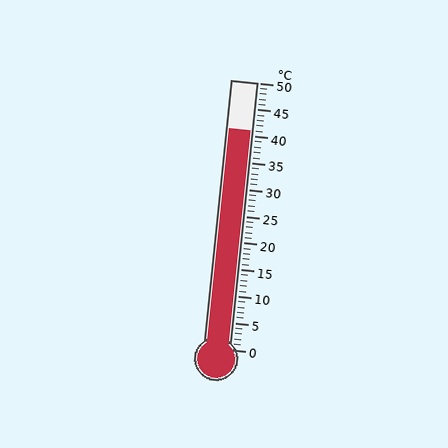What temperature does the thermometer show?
The thermometer shows approximately 41°C.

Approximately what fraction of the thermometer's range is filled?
The thermometer is filled to approximately 80% of its range.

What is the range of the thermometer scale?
The thermometer scale ranges from 0°C to 50°C.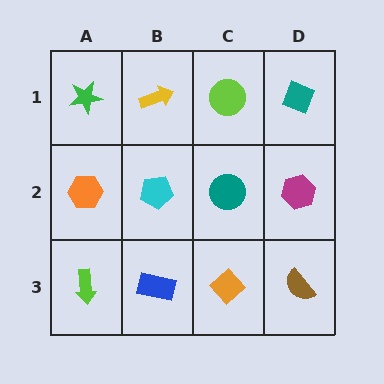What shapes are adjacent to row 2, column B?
A yellow arrow (row 1, column B), a blue rectangle (row 3, column B), an orange hexagon (row 2, column A), a teal circle (row 2, column C).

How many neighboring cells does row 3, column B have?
3.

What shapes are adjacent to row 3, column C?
A teal circle (row 2, column C), a blue rectangle (row 3, column B), a brown semicircle (row 3, column D).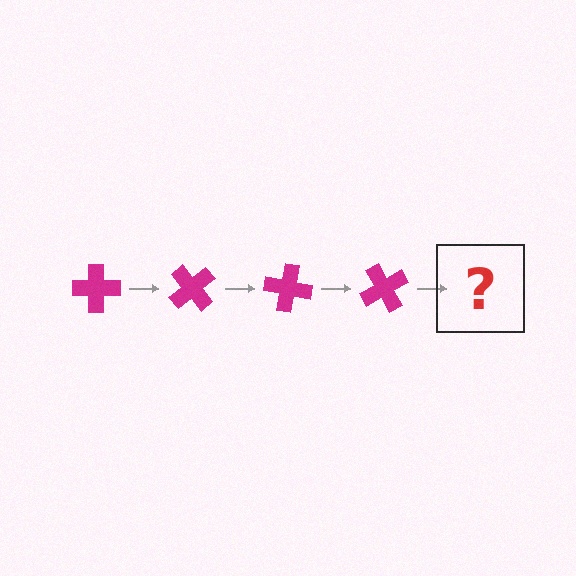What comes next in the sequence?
The next element should be a magenta cross rotated 200 degrees.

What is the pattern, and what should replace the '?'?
The pattern is that the cross rotates 50 degrees each step. The '?' should be a magenta cross rotated 200 degrees.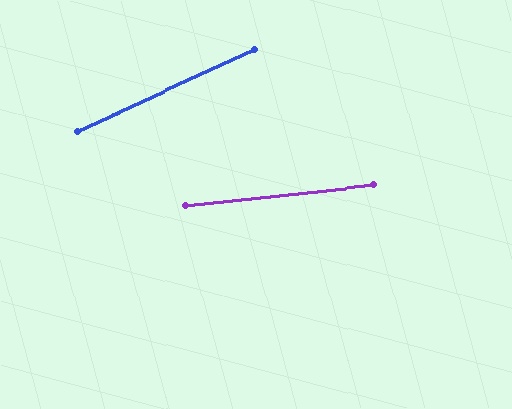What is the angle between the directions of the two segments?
Approximately 18 degrees.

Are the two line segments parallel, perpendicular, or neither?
Neither parallel nor perpendicular — they differ by about 18°.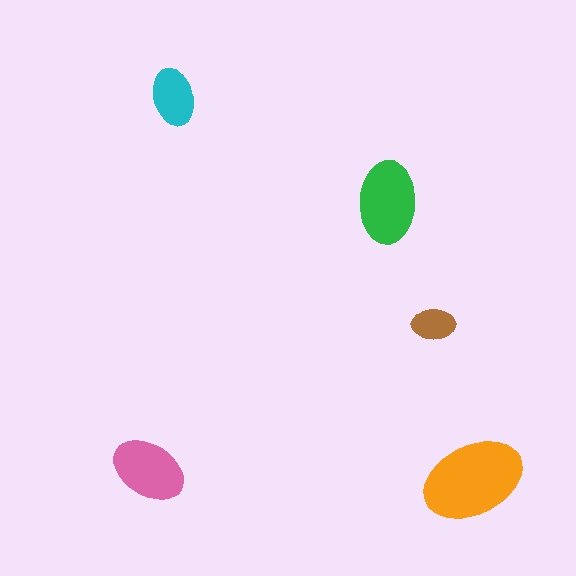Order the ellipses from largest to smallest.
the orange one, the green one, the pink one, the cyan one, the brown one.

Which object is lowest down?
The orange ellipse is bottommost.